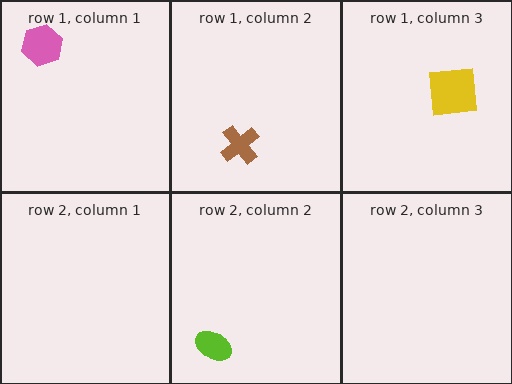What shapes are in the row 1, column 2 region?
The brown cross.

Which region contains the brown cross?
The row 1, column 2 region.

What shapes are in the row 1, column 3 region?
The yellow square.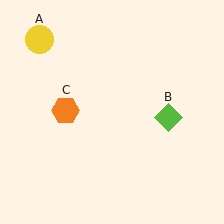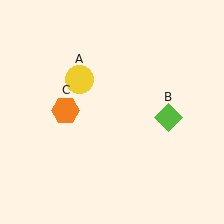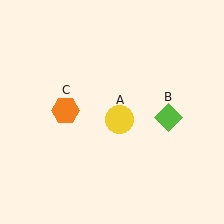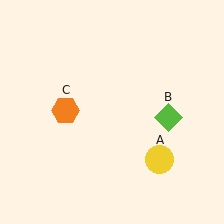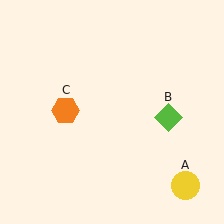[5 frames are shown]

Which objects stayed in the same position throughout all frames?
Lime diamond (object B) and orange hexagon (object C) remained stationary.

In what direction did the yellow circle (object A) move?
The yellow circle (object A) moved down and to the right.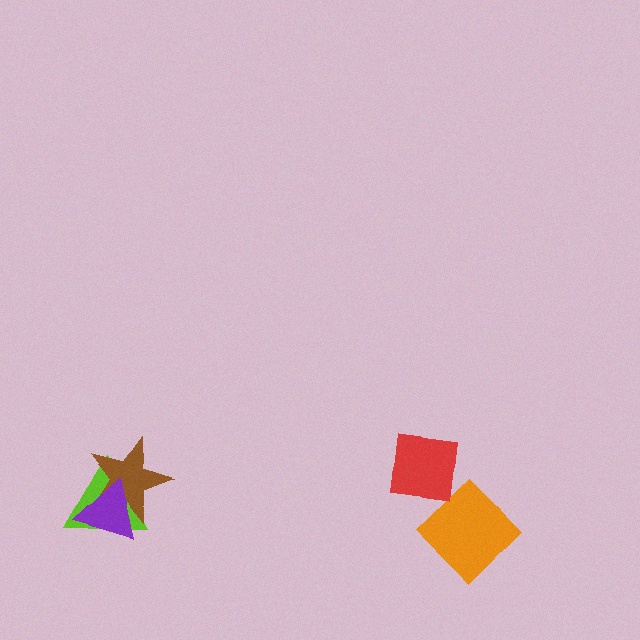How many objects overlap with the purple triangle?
2 objects overlap with the purple triangle.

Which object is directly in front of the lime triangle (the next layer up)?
The brown star is directly in front of the lime triangle.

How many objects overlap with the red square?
0 objects overlap with the red square.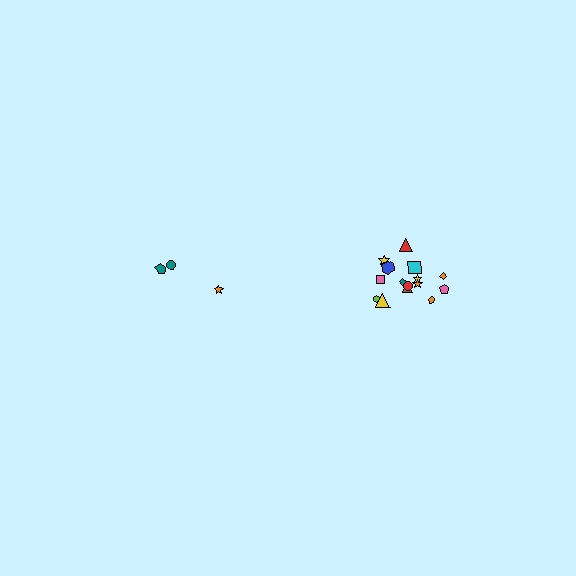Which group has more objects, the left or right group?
The right group.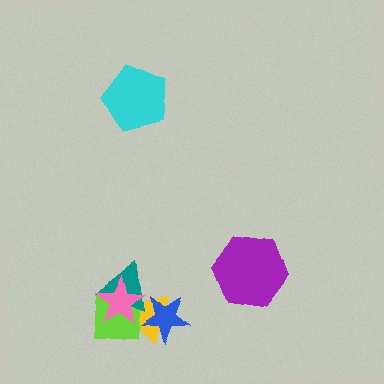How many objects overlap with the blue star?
3 objects overlap with the blue star.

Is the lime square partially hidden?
Yes, it is partially covered by another shape.